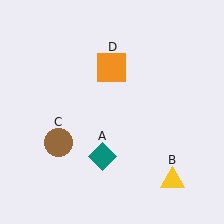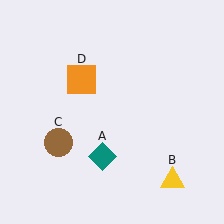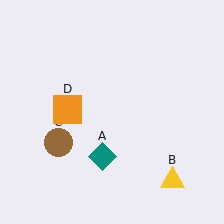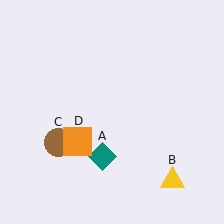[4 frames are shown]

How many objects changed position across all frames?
1 object changed position: orange square (object D).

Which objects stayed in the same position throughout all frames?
Teal diamond (object A) and yellow triangle (object B) and brown circle (object C) remained stationary.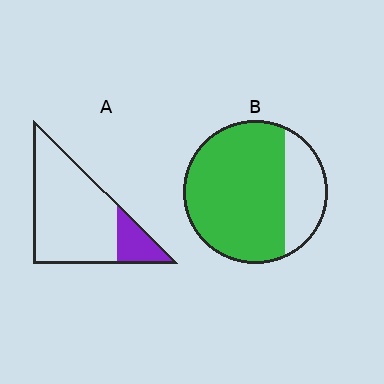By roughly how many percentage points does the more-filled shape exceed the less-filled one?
By roughly 55 percentage points (B over A).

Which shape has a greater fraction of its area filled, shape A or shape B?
Shape B.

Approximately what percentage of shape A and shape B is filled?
A is approximately 20% and B is approximately 75%.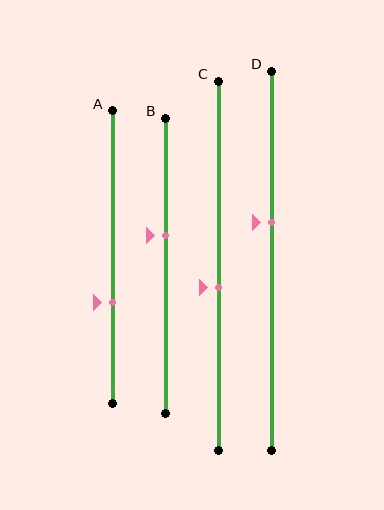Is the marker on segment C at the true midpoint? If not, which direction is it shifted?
No, the marker on segment C is shifted downward by about 6% of the segment length.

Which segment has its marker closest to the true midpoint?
Segment C has its marker closest to the true midpoint.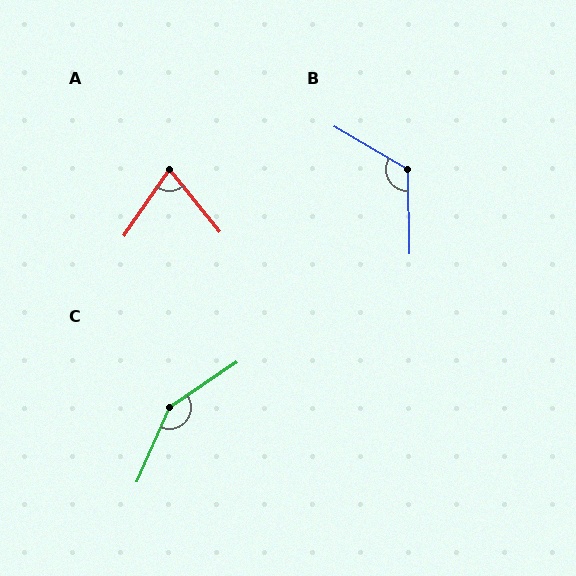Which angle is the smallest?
A, at approximately 73 degrees.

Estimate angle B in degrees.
Approximately 122 degrees.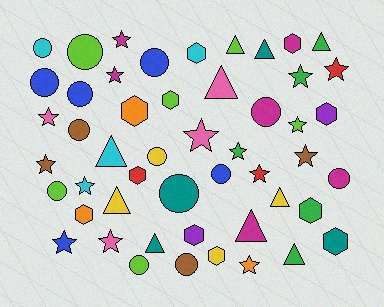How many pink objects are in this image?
There are 4 pink objects.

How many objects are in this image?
There are 50 objects.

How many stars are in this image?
There are 15 stars.